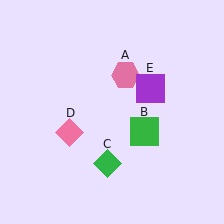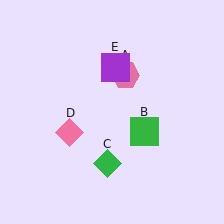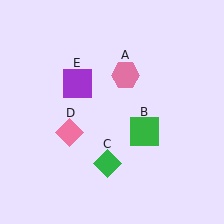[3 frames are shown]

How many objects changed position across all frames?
1 object changed position: purple square (object E).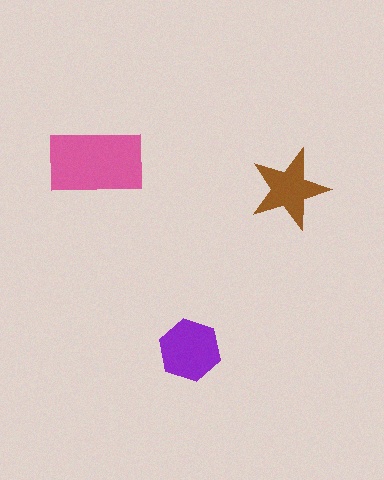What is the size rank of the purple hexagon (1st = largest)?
2nd.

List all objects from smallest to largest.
The brown star, the purple hexagon, the pink rectangle.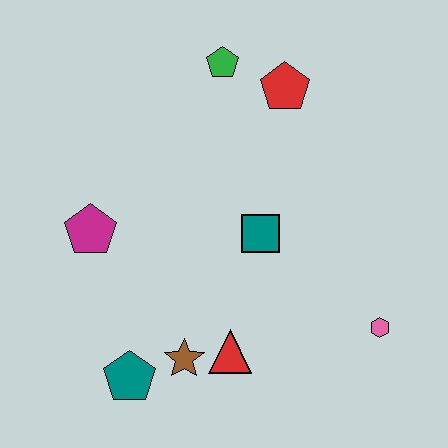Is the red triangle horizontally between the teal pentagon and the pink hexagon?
Yes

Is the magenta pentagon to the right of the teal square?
No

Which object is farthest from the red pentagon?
The teal pentagon is farthest from the red pentagon.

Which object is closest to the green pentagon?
The red pentagon is closest to the green pentagon.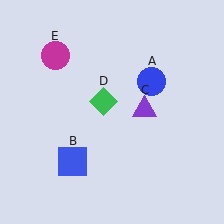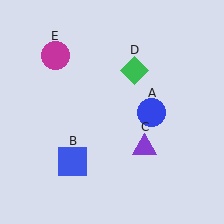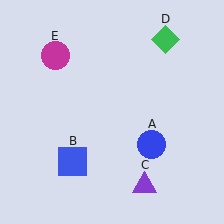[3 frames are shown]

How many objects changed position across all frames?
3 objects changed position: blue circle (object A), purple triangle (object C), green diamond (object D).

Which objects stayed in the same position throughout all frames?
Blue square (object B) and magenta circle (object E) remained stationary.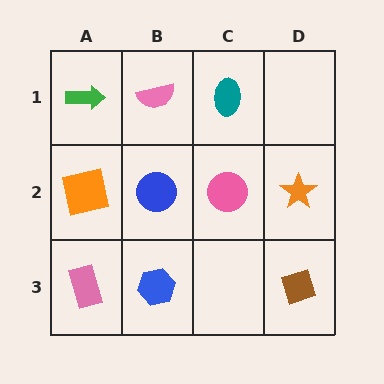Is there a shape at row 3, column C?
No, that cell is empty.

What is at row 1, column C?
A teal ellipse.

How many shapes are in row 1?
3 shapes.